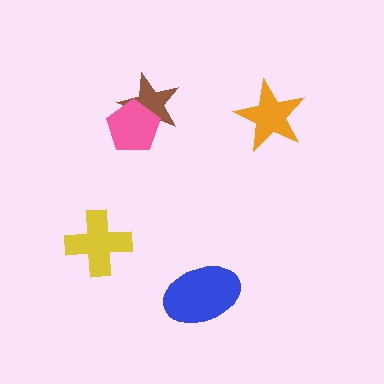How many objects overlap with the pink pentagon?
1 object overlaps with the pink pentagon.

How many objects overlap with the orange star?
0 objects overlap with the orange star.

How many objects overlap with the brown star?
1 object overlaps with the brown star.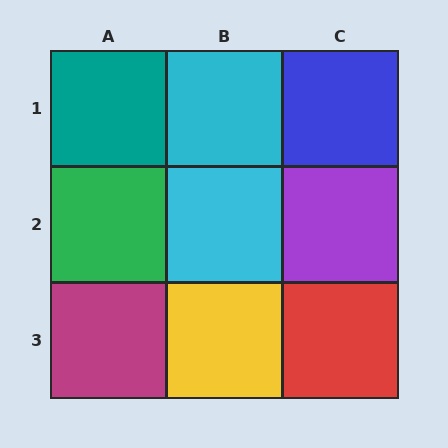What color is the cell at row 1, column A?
Teal.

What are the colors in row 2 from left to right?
Green, cyan, purple.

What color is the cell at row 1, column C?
Blue.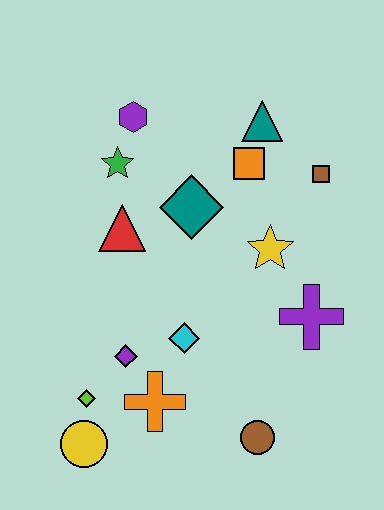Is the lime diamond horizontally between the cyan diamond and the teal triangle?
No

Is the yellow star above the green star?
No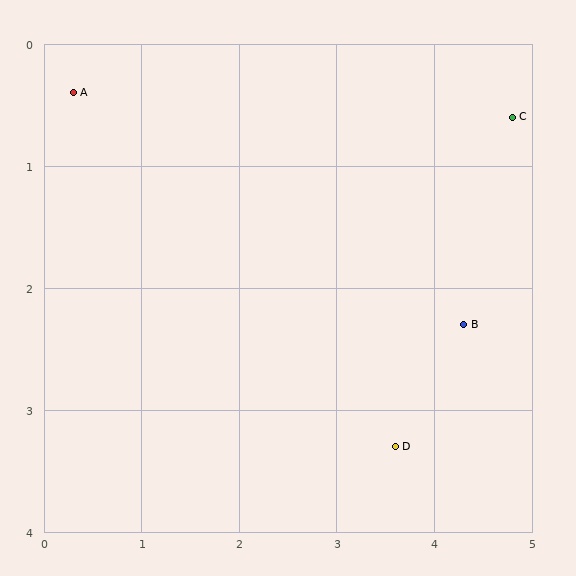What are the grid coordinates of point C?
Point C is at approximately (4.8, 0.6).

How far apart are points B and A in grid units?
Points B and A are about 4.4 grid units apart.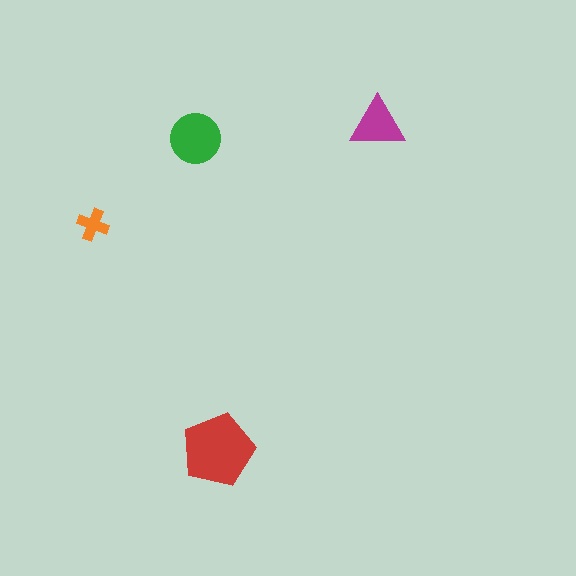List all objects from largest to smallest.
The red pentagon, the green circle, the magenta triangle, the orange cross.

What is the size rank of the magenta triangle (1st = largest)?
3rd.